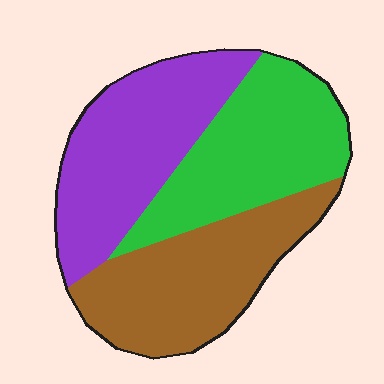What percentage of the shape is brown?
Brown takes up between a sixth and a third of the shape.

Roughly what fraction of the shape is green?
Green covers roughly 35% of the shape.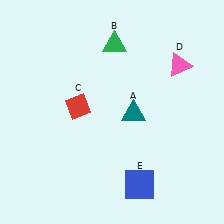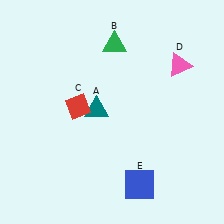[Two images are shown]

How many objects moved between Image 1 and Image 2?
1 object moved between the two images.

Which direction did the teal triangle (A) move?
The teal triangle (A) moved left.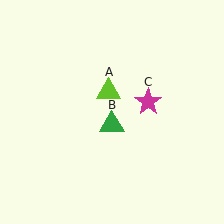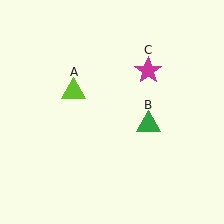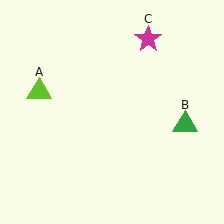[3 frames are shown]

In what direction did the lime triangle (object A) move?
The lime triangle (object A) moved left.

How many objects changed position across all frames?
3 objects changed position: lime triangle (object A), green triangle (object B), magenta star (object C).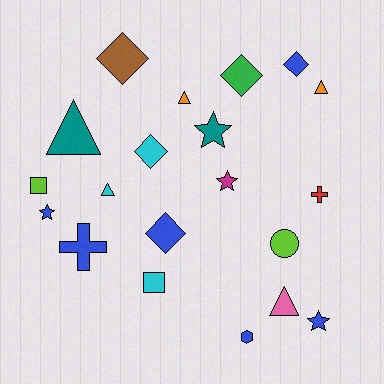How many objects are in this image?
There are 20 objects.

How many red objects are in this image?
There is 1 red object.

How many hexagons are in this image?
There is 1 hexagon.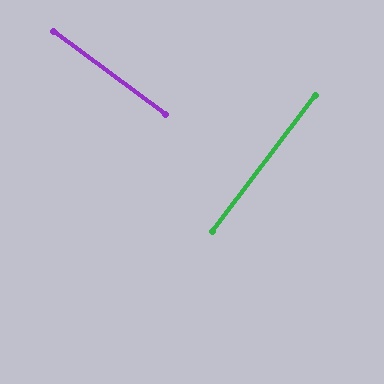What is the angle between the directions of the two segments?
Approximately 89 degrees.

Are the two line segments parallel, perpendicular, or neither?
Perpendicular — they meet at approximately 89°.